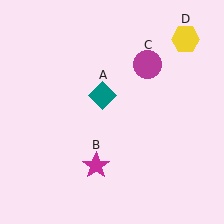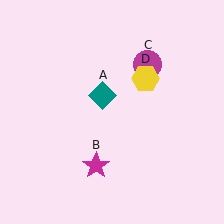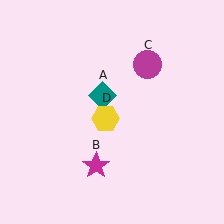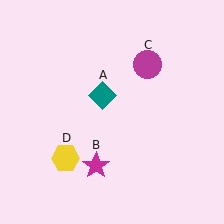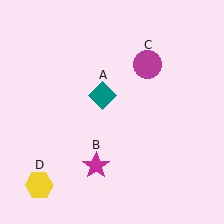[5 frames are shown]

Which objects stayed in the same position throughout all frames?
Teal diamond (object A) and magenta star (object B) and magenta circle (object C) remained stationary.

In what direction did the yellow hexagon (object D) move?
The yellow hexagon (object D) moved down and to the left.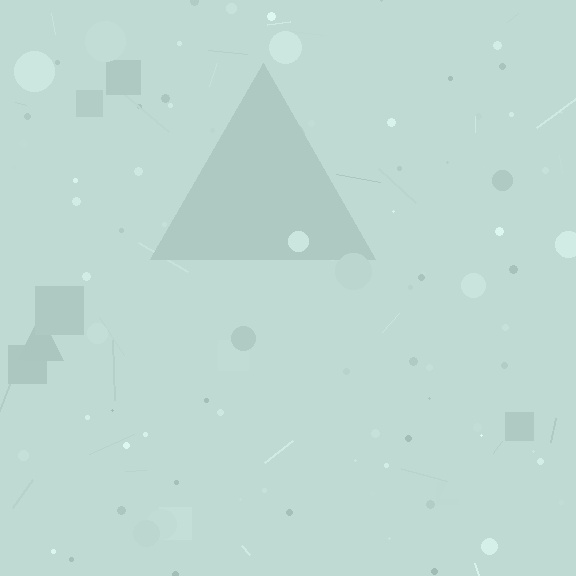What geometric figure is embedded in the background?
A triangle is embedded in the background.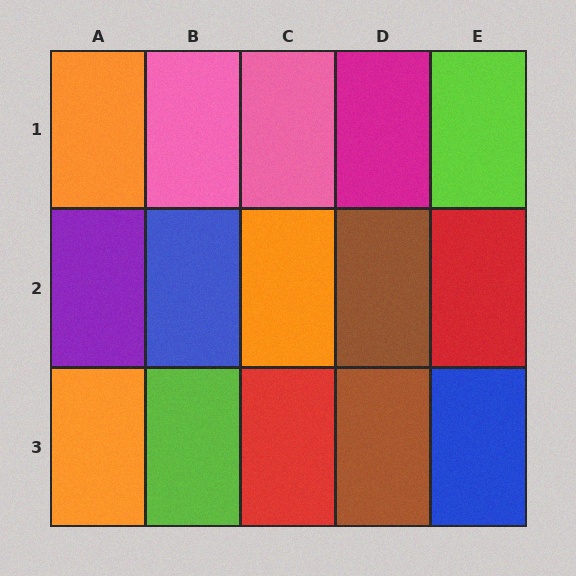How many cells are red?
2 cells are red.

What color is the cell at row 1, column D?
Magenta.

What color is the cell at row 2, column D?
Brown.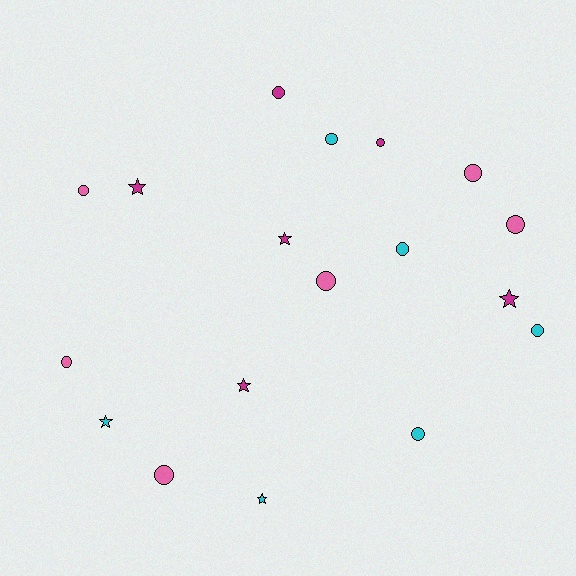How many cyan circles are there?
There are 4 cyan circles.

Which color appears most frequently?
Cyan, with 6 objects.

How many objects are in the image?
There are 18 objects.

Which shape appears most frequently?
Circle, with 12 objects.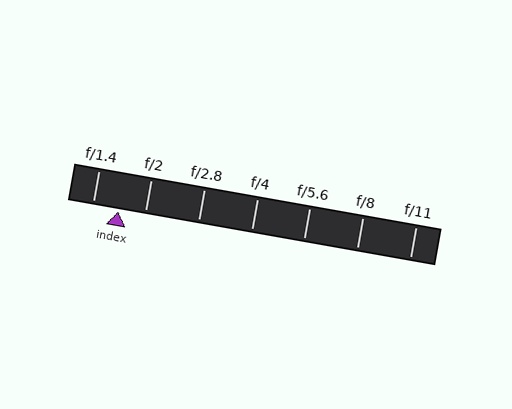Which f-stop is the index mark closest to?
The index mark is closest to f/1.4.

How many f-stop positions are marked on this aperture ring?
There are 7 f-stop positions marked.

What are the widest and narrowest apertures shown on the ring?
The widest aperture shown is f/1.4 and the narrowest is f/11.